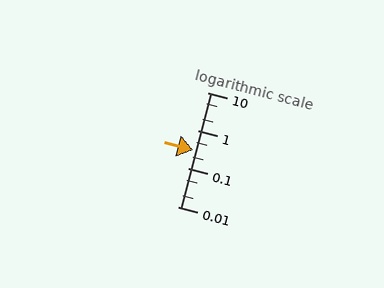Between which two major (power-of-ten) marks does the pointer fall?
The pointer is between 0.1 and 1.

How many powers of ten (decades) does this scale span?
The scale spans 3 decades, from 0.01 to 10.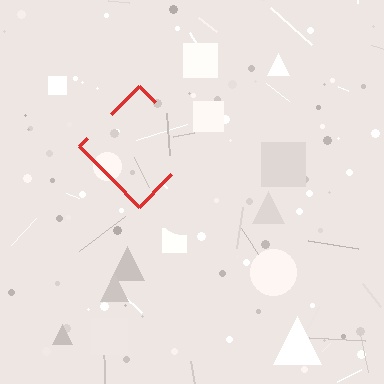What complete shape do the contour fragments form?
The contour fragments form a diamond.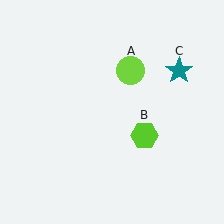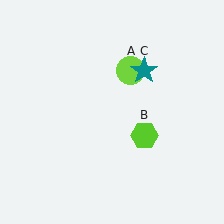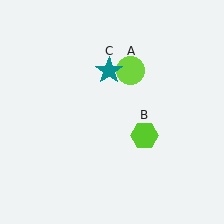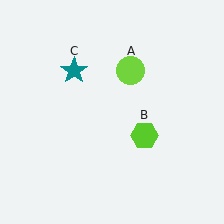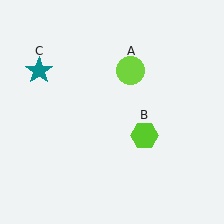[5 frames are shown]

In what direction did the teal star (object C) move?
The teal star (object C) moved left.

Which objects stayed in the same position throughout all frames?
Lime circle (object A) and lime hexagon (object B) remained stationary.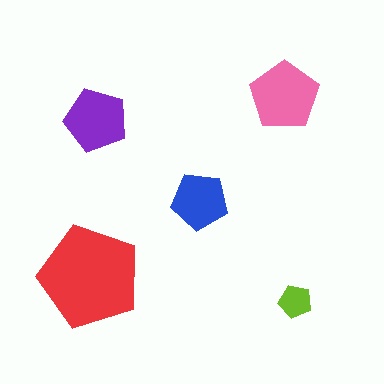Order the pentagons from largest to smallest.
the red one, the pink one, the purple one, the blue one, the lime one.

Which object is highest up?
The pink pentagon is topmost.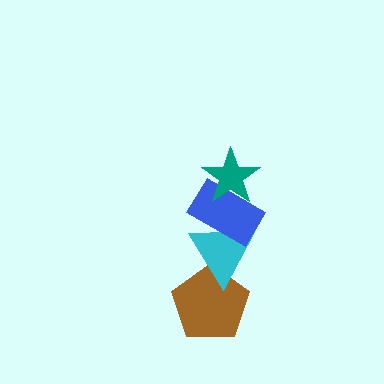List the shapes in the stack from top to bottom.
From top to bottom: the teal star, the blue rectangle, the cyan triangle, the brown pentagon.